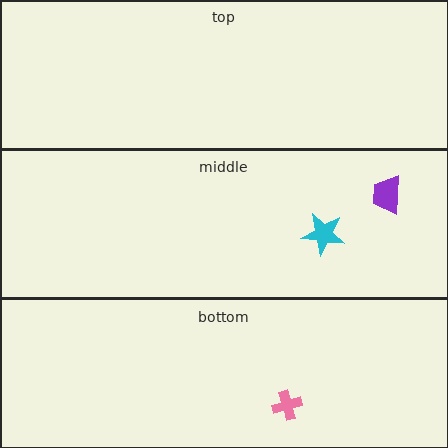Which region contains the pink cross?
The bottom region.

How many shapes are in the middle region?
2.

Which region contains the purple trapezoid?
The middle region.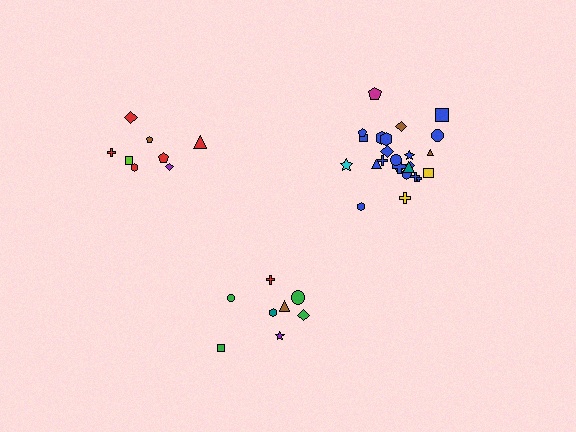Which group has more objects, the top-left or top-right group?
The top-right group.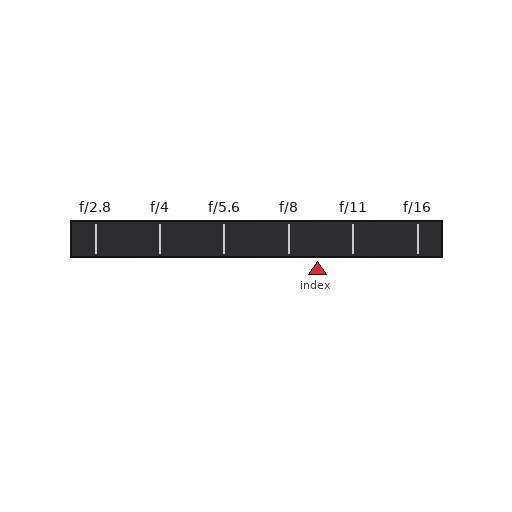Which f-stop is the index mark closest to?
The index mark is closest to f/8.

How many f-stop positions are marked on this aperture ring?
There are 6 f-stop positions marked.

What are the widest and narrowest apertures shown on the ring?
The widest aperture shown is f/2.8 and the narrowest is f/16.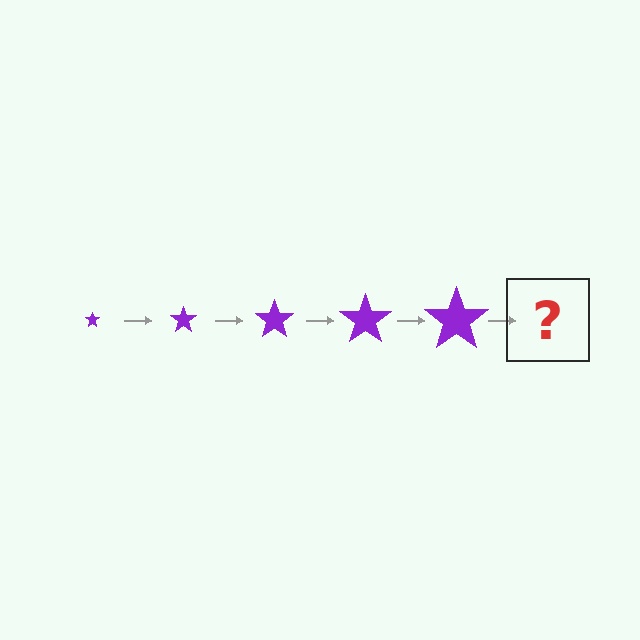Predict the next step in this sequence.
The next step is a purple star, larger than the previous one.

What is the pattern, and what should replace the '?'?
The pattern is that the star gets progressively larger each step. The '?' should be a purple star, larger than the previous one.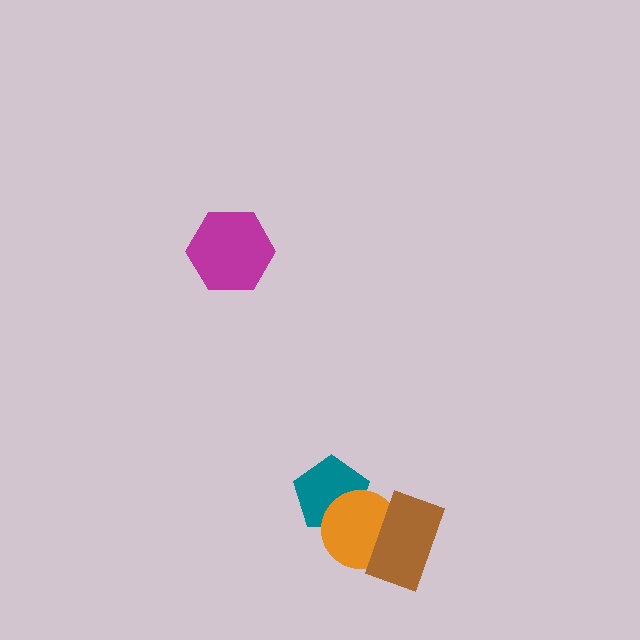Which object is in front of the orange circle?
The brown rectangle is in front of the orange circle.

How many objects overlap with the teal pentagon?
1 object overlaps with the teal pentagon.